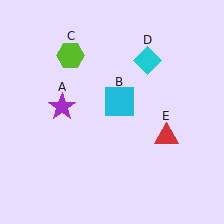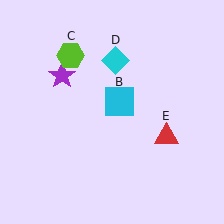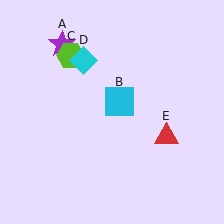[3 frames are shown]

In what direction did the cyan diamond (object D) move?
The cyan diamond (object D) moved left.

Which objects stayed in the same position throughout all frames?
Cyan square (object B) and lime hexagon (object C) and red triangle (object E) remained stationary.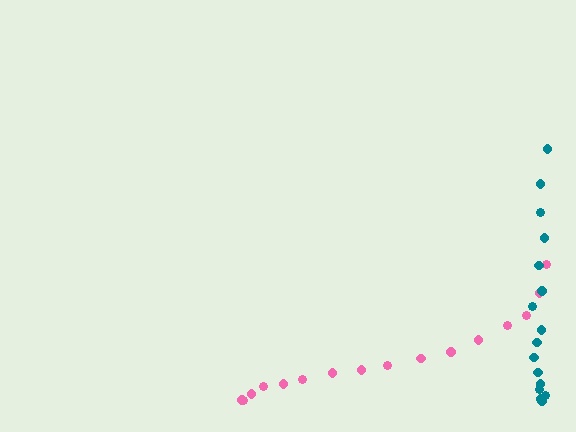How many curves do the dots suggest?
There are 2 distinct paths.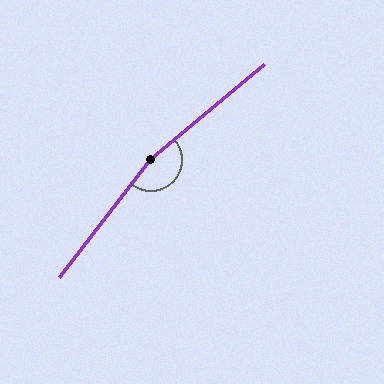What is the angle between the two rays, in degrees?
Approximately 168 degrees.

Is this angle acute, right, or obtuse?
It is obtuse.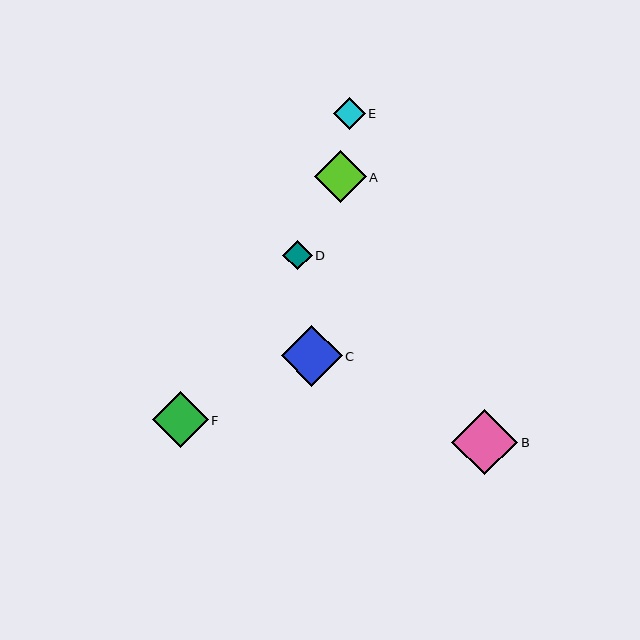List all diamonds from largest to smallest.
From largest to smallest: B, C, F, A, E, D.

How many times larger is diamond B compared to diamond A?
Diamond B is approximately 1.3 times the size of diamond A.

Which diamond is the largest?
Diamond B is the largest with a size of approximately 66 pixels.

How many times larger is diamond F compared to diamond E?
Diamond F is approximately 1.7 times the size of diamond E.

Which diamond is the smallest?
Diamond D is the smallest with a size of approximately 30 pixels.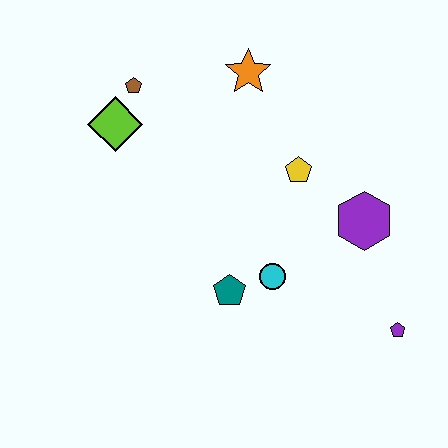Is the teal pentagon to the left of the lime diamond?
No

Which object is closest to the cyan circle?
The teal pentagon is closest to the cyan circle.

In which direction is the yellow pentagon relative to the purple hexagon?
The yellow pentagon is to the left of the purple hexagon.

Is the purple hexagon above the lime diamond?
No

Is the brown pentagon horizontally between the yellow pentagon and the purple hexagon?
No